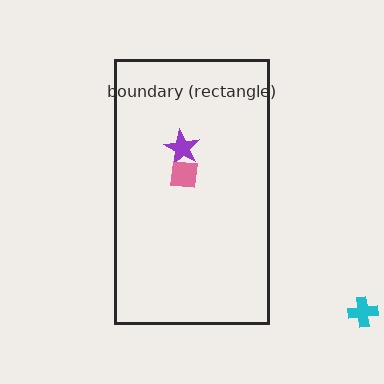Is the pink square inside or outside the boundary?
Inside.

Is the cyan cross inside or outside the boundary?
Outside.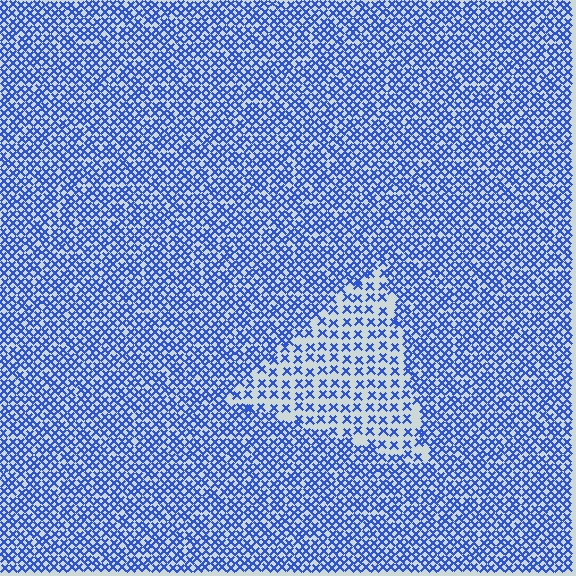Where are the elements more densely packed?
The elements are more densely packed outside the triangle boundary.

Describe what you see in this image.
The image contains small blue elements arranged at two different densities. A triangle-shaped region is visible where the elements are less densely packed than the surrounding area.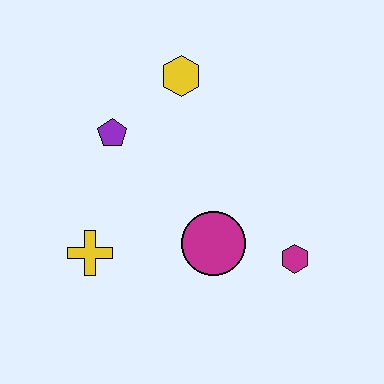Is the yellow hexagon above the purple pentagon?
Yes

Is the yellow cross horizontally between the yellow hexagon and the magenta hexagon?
No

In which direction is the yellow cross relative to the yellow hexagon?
The yellow cross is below the yellow hexagon.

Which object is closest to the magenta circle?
The magenta hexagon is closest to the magenta circle.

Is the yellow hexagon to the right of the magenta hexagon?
No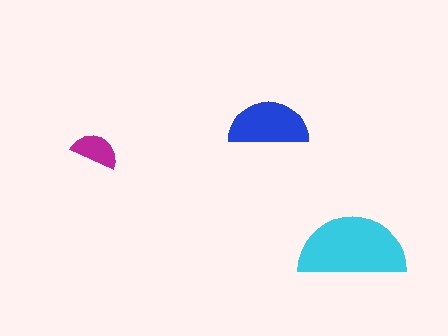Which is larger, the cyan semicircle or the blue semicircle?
The cyan one.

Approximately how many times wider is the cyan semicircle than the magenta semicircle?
About 2.5 times wider.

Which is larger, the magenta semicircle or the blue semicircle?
The blue one.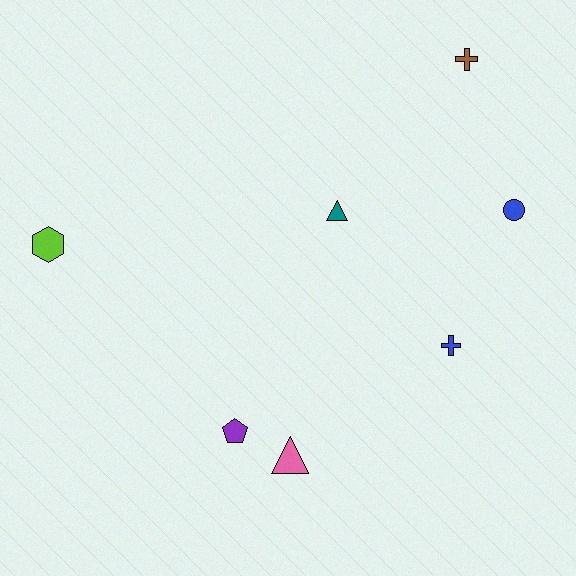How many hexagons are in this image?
There is 1 hexagon.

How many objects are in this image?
There are 7 objects.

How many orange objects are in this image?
There are no orange objects.